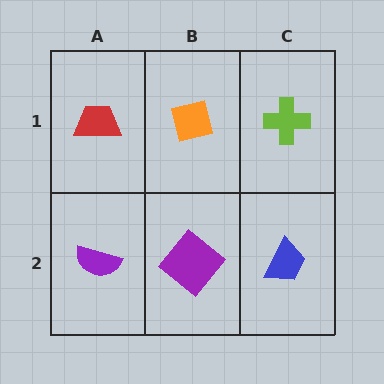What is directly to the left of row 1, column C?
An orange square.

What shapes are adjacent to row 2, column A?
A red trapezoid (row 1, column A), a purple diamond (row 2, column B).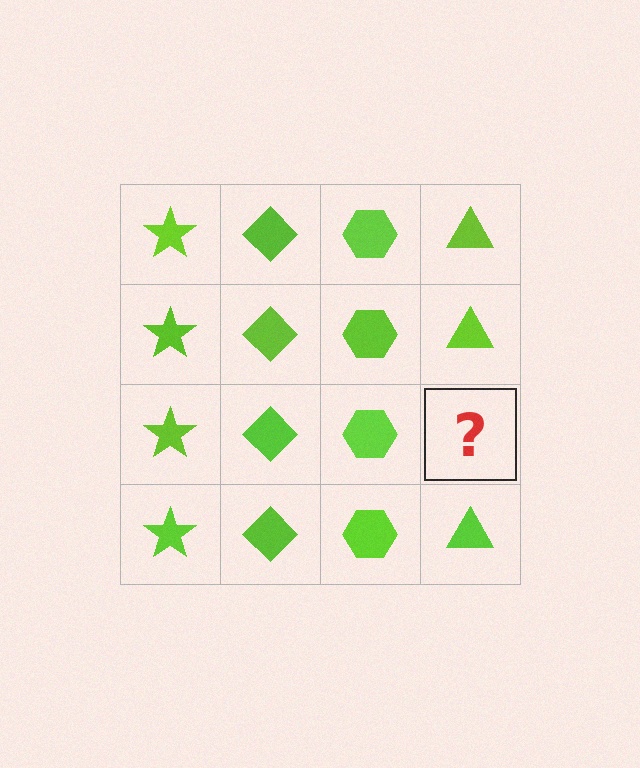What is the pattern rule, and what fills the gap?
The rule is that each column has a consistent shape. The gap should be filled with a lime triangle.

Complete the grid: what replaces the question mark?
The question mark should be replaced with a lime triangle.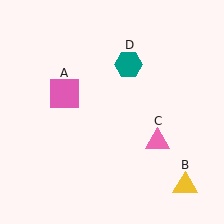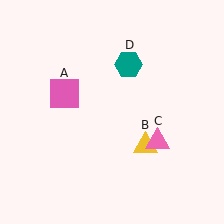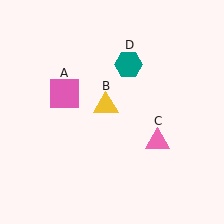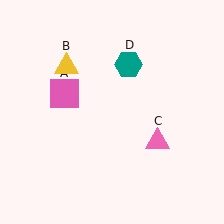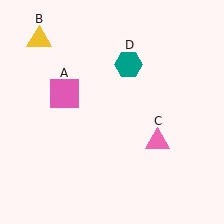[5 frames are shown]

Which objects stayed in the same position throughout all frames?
Pink square (object A) and pink triangle (object C) and teal hexagon (object D) remained stationary.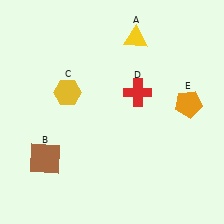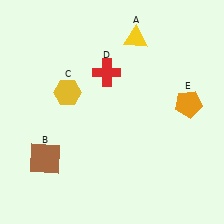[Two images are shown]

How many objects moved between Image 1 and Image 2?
1 object moved between the two images.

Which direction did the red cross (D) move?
The red cross (D) moved left.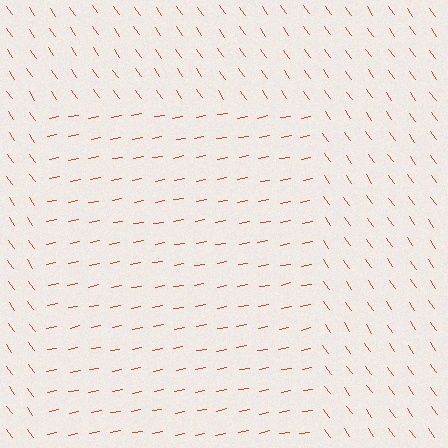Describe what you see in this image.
The image is filled with small brown line segments. A rectangle region in the image has lines oriented differently from the surrounding lines, creating a visible texture boundary.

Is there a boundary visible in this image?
Yes, there is a texture boundary formed by a change in line orientation.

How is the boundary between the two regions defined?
The boundary is defined purely by a change in line orientation (approximately 65 degrees difference). All lines are the same color and thickness.